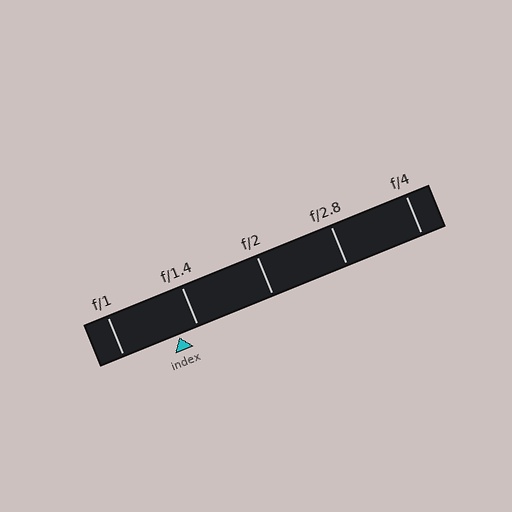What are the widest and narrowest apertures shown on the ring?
The widest aperture shown is f/1 and the narrowest is f/4.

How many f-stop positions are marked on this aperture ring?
There are 5 f-stop positions marked.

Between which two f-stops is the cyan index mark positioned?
The index mark is between f/1 and f/1.4.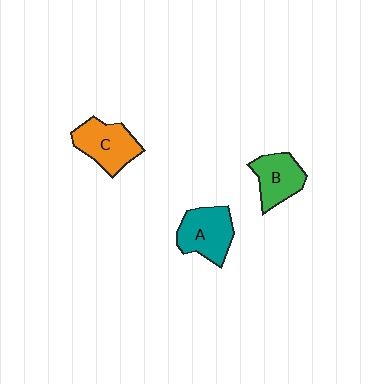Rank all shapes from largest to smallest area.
From largest to smallest: A (teal), C (orange), B (green).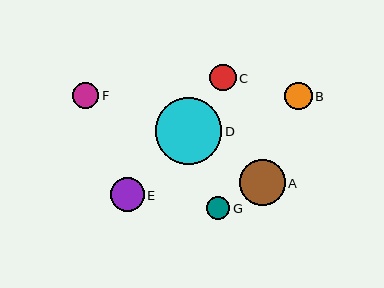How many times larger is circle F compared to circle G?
Circle F is approximately 1.1 times the size of circle G.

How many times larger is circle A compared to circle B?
Circle A is approximately 1.7 times the size of circle B.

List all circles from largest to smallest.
From largest to smallest: D, A, E, B, C, F, G.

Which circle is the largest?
Circle D is the largest with a size of approximately 67 pixels.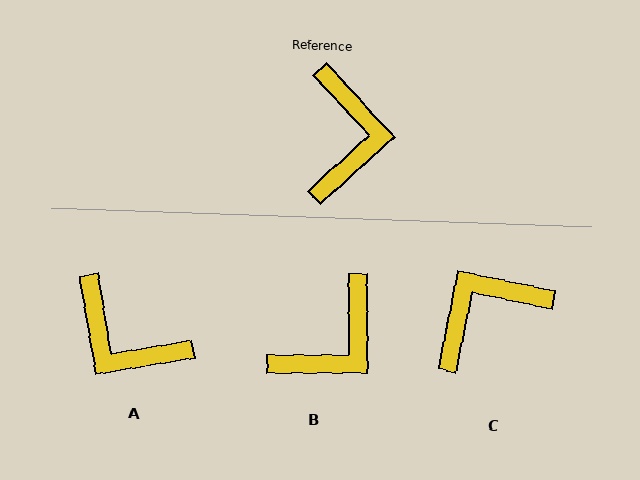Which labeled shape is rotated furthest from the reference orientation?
C, about 126 degrees away.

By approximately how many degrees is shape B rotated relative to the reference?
Approximately 42 degrees clockwise.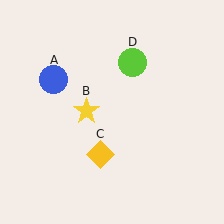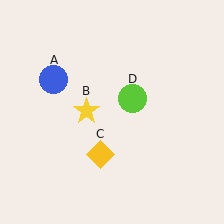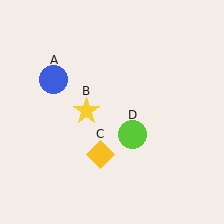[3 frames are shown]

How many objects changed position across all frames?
1 object changed position: lime circle (object D).